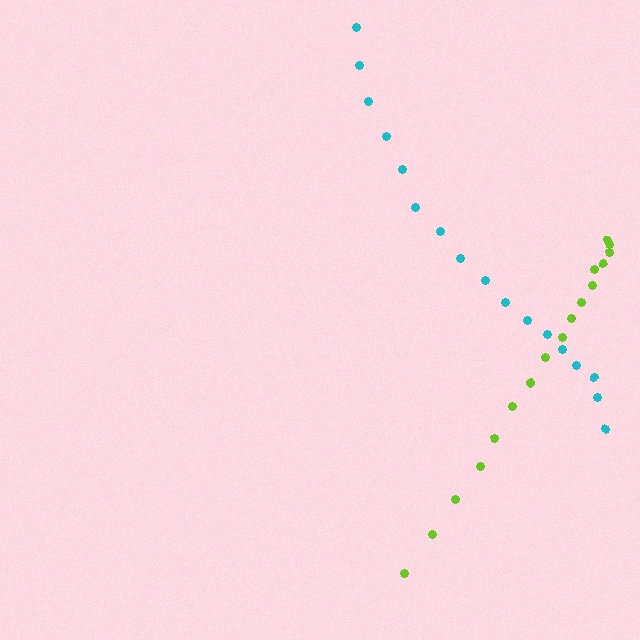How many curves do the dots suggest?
There are 2 distinct paths.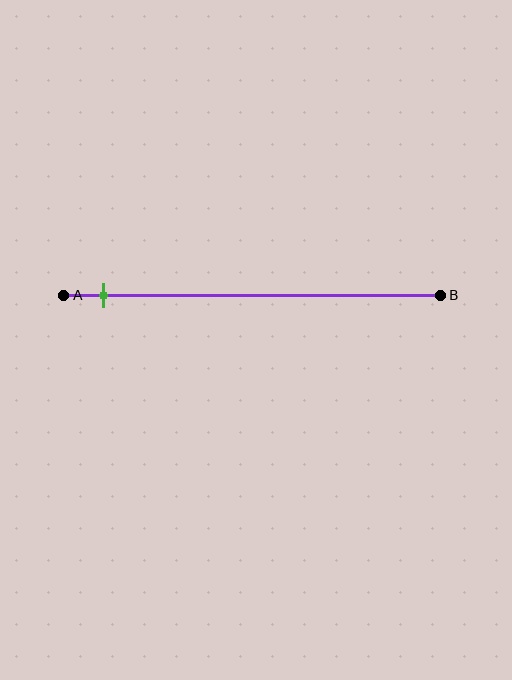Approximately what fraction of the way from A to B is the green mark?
The green mark is approximately 10% of the way from A to B.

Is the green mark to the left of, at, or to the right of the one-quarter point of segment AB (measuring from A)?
The green mark is to the left of the one-quarter point of segment AB.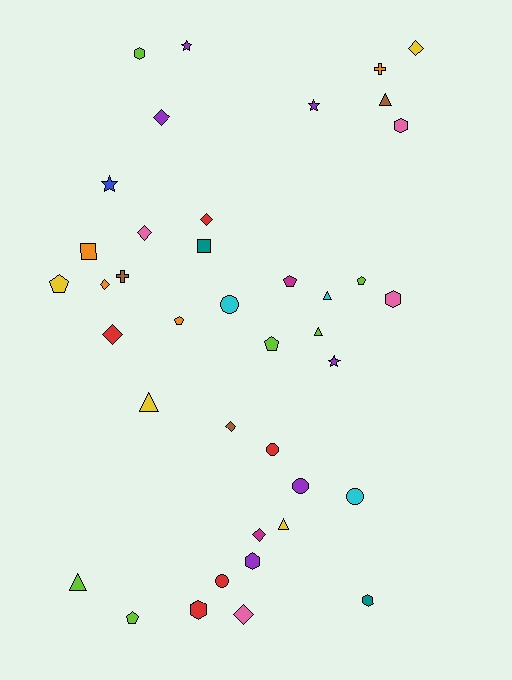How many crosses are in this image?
There are 2 crosses.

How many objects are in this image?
There are 40 objects.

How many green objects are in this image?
There are no green objects.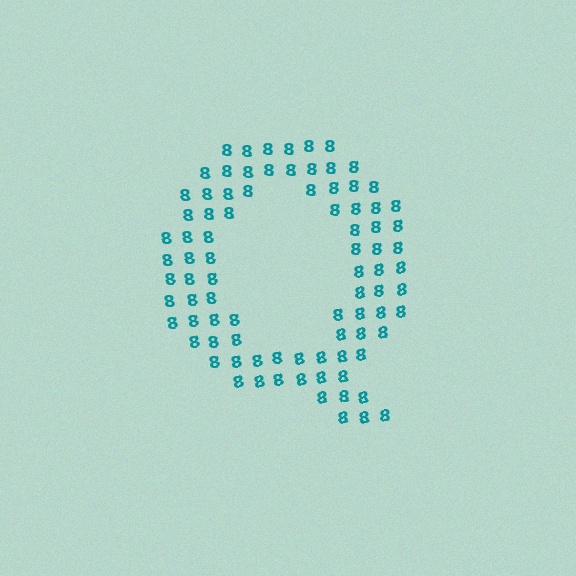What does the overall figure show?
The overall figure shows the letter Q.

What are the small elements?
The small elements are digit 8's.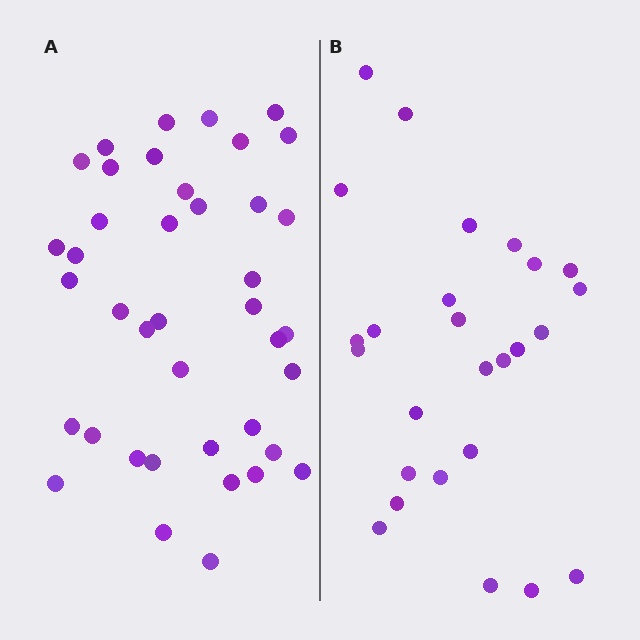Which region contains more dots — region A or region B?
Region A (the left region) has more dots.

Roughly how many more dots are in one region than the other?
Region A has approximately 15 more dots than region B.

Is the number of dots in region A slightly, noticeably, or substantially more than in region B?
Region A has substantially more. The ratio is roughly 1.5 to 1.